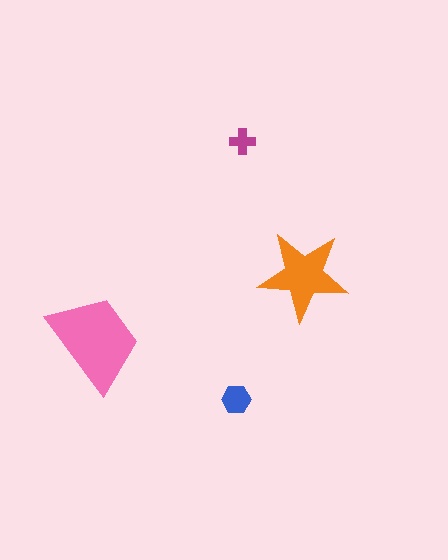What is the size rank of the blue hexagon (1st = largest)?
3rd.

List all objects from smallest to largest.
The magenta cross, the blue hexagon, the orange star, the pink trapezoid.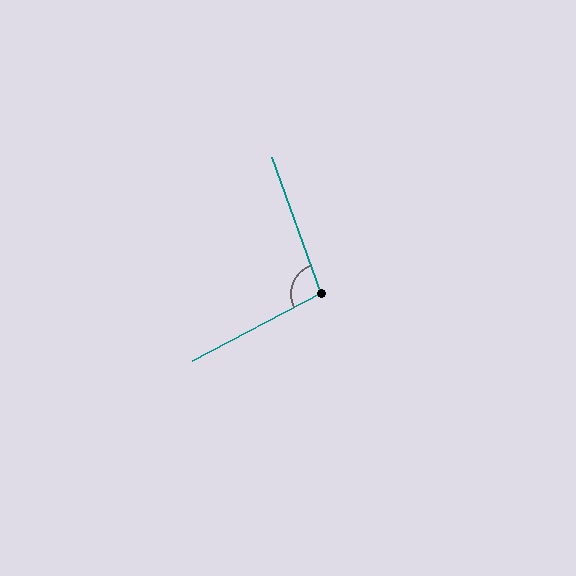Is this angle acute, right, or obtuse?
It is obtuse.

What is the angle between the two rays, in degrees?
Approximately 98 degrees.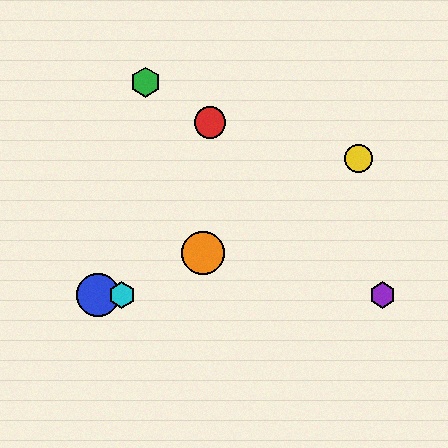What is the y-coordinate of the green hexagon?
The green hexagon is at y≈82.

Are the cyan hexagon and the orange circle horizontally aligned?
No, the cyan hexagon is at y≈295 and the orange circle is at y≈253.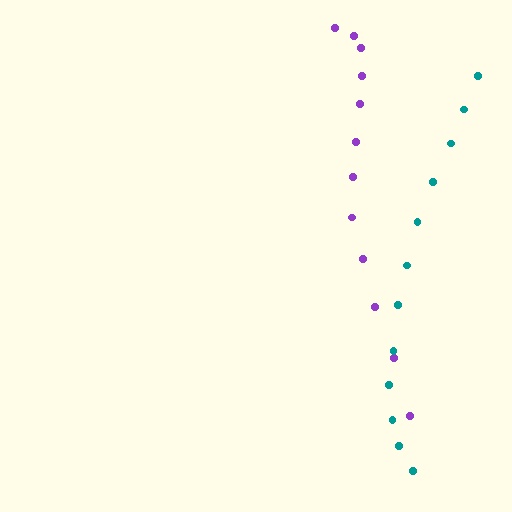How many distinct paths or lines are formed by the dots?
There are 2 distinct paths.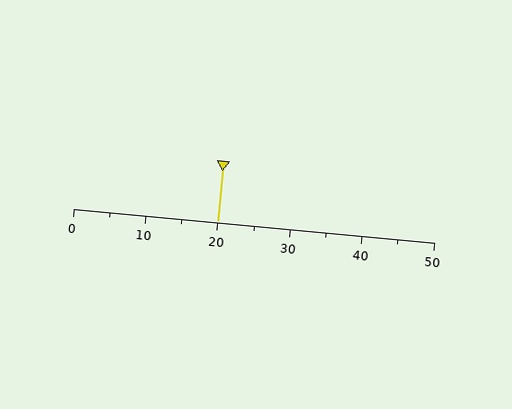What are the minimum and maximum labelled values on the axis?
The axis runs from 0 to 50.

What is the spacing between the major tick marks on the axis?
The major ticks are spaced 10 apart.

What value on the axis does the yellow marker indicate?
The marker indicates approximately 20.